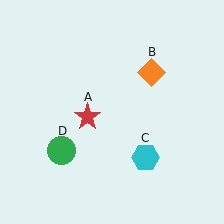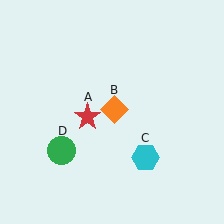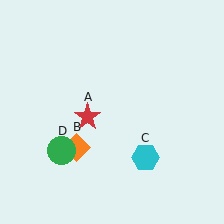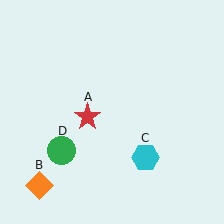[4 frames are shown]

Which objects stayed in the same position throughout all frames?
Red star (object A) and cyan hexagon (object C) and green circle (object D) remained stationary.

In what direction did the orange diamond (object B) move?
The orange diamond (object B) moved down and to the left.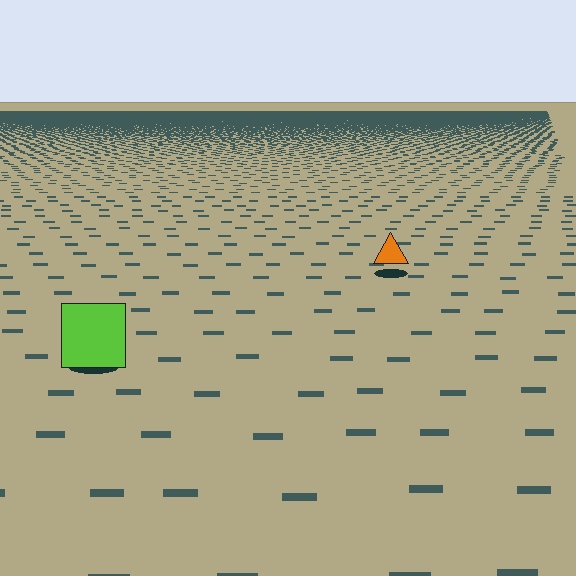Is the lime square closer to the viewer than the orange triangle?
Yes. The lime square is closer — you can tell from the texture gradient: the ground texture is coarser near it.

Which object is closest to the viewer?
The lime square is closest. The texture marks near it are larger and more spread out.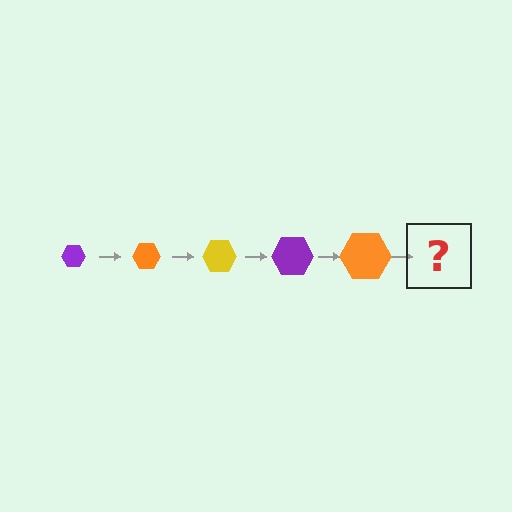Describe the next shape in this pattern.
It should be a yellow hexagon, larger than the previous one.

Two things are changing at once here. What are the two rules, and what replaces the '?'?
The two rules are that the hexagon grows larger each step and the color cycles through purple, orange, and yellow. The '?' should be a yellow hexagon, larger than the previous one.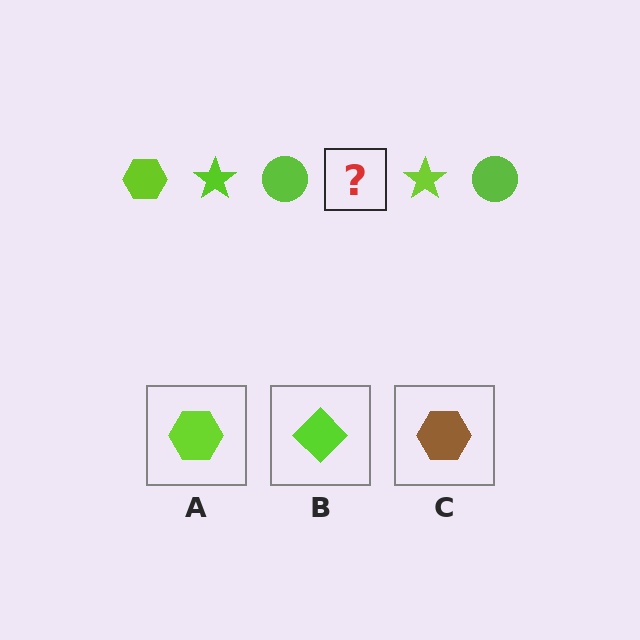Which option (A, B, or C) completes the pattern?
A.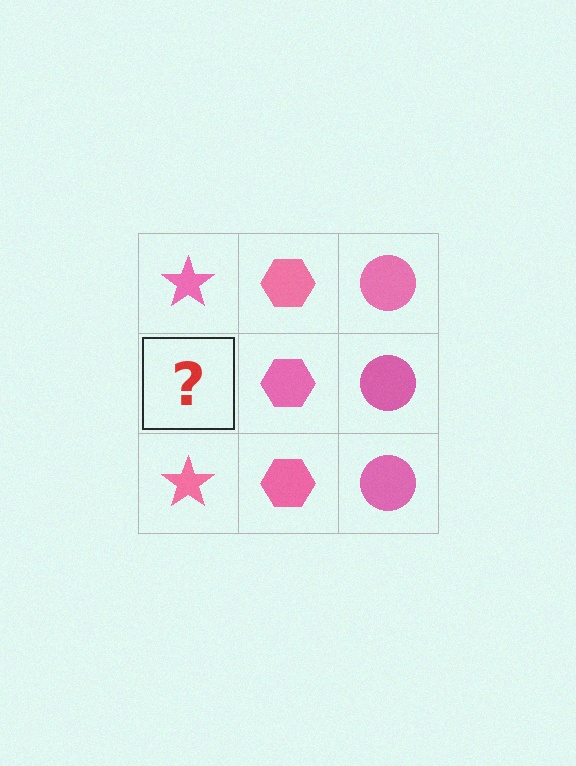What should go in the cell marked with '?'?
The missing cell should contain a pink star.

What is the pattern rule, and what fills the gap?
The rule is that each column has a consistent shape. The gap should be filled with a pink star.